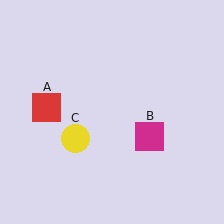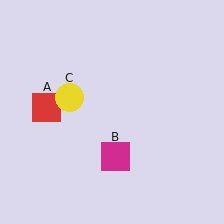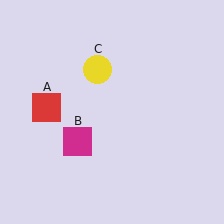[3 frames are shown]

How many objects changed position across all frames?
2 objects changed position: magenta square (object B), yellow circle (object C).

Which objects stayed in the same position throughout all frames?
Red square (object A) remained stationary.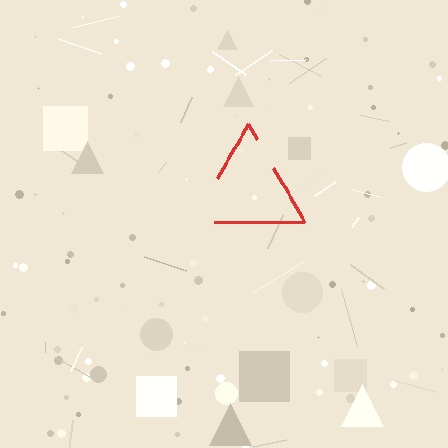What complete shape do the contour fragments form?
The contour fragments form a triangle.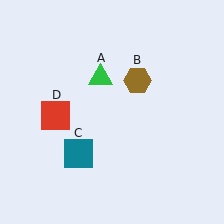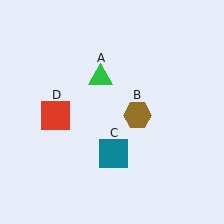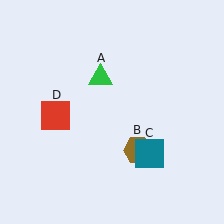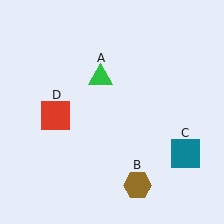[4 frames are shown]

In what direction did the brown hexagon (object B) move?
The brown hexagon (object B) moved down.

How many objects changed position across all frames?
2 objects changed position: brown hexagon (object B), teal square (object C).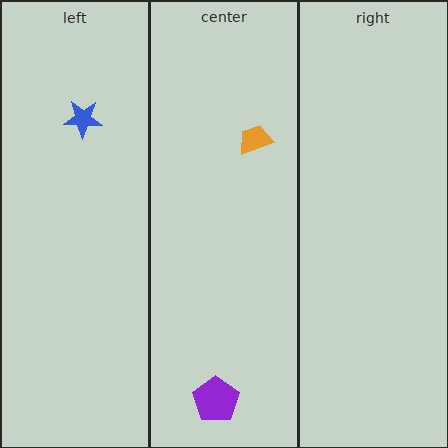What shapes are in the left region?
The blue star.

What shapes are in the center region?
The purple pentagon, the orange trapezoid.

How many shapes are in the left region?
1.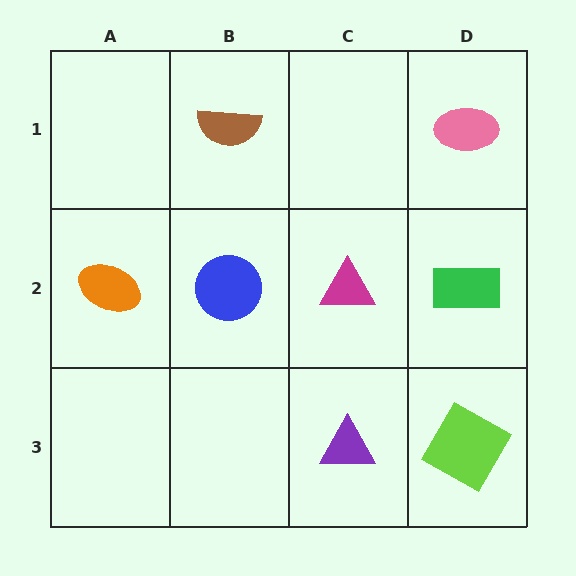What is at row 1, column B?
A brown semicircle.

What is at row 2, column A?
An orange ellipse.